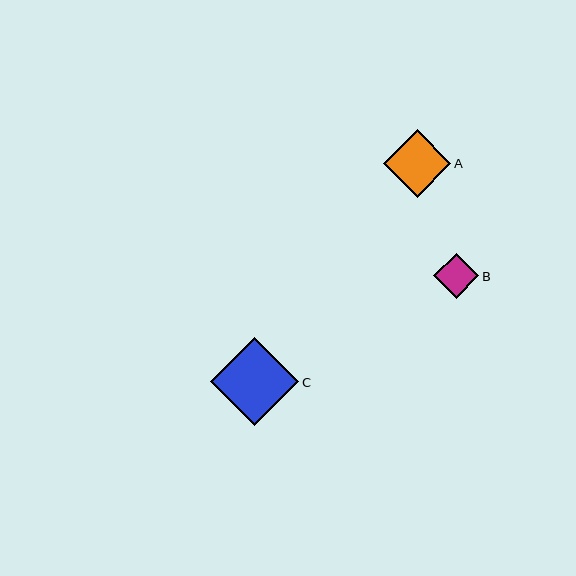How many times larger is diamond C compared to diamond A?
Diamond C is approximately 1.3 times the size of diamond A.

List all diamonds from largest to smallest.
From largest to smallest: C, A, B.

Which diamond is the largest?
Diamond C is the largest with a size of approximately 88 pixels.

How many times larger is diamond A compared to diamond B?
Diamond A is approximately 1.5 times the size of diamond B.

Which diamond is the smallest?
Diamond B is the smallest with a size of approximately 45 pixels.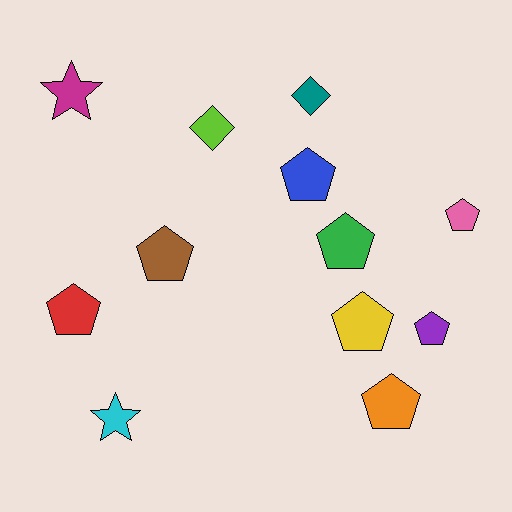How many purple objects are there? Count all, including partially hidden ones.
There is 1 purple object.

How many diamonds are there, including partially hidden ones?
There are 2 diamonds.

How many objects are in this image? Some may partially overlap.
There are 12 objects.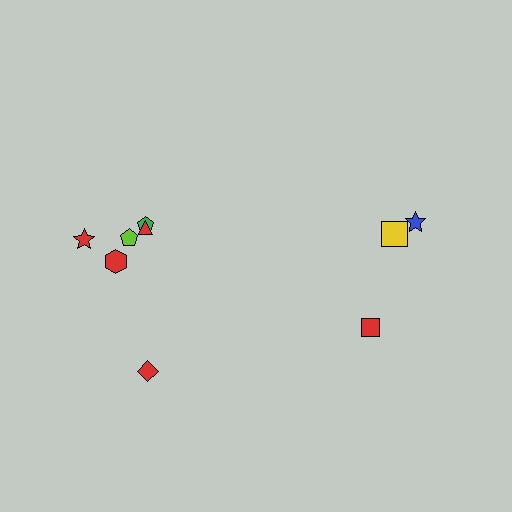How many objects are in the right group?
There are 3 objects.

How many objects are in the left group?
There are 6 objects.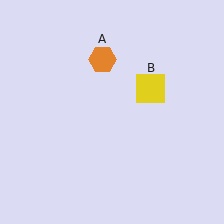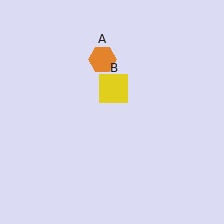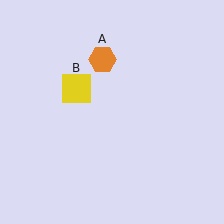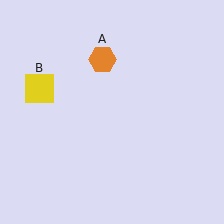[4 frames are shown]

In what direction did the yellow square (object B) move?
The yellow square (object B) moved left.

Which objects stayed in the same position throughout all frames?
Orange hexagon (object A) remained stationary.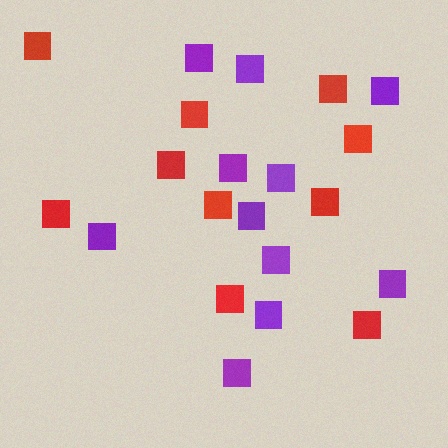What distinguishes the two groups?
There are 2 groups: one group of purple squares (11) and one group of red squares (10).